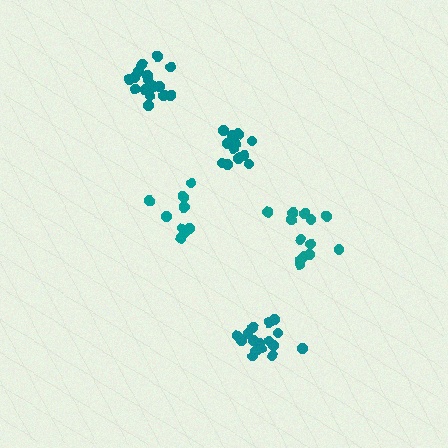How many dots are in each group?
Group 1: 10 dots, Group 2: 16 dots, Group 3: 16 dots, Group 4: 13 dots, Group 5: 12 dots (67 total).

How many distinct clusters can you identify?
There are 5 distinct clusters.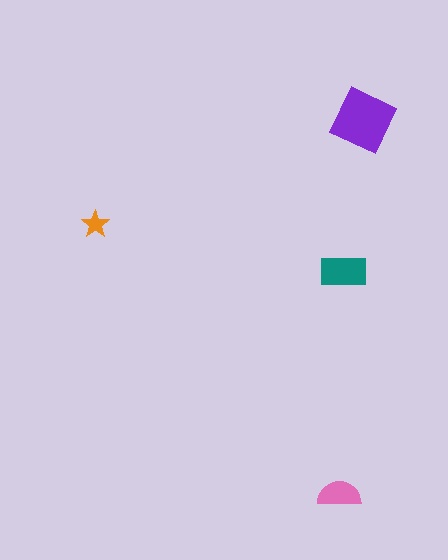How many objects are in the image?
There are 4 objects in the image.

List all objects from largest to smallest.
The purple diamond, the teal rectangle, the pink semicircle, the orange star.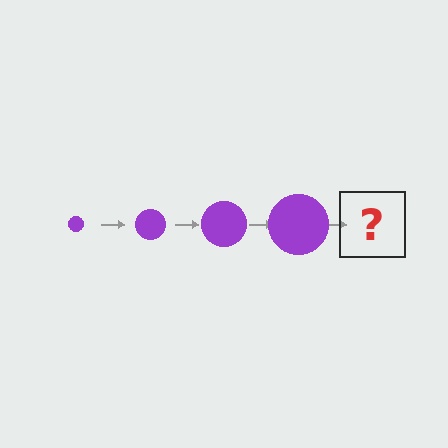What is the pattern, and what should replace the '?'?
The pattern is that the circle gets progressively larger each step. The '?' should be a purple circle, larger than the previous one.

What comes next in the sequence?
The next element should be a purple circle, larger than the previous one.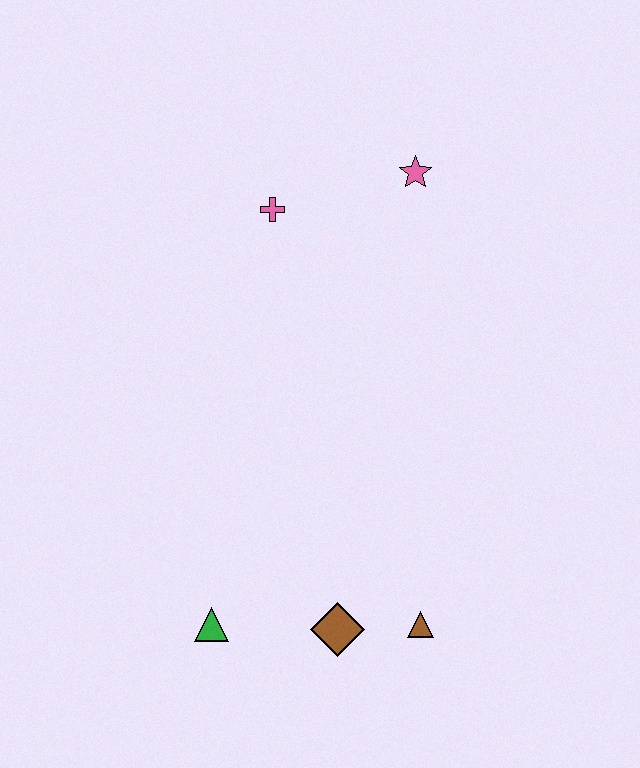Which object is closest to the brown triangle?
The brown diamond is closest to the brown triangle.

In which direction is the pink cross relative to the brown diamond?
The pink cross is above the brown diamond.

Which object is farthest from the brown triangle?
The pink star is farthest from the brown triangle.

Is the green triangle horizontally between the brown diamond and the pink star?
No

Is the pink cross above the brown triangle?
Yes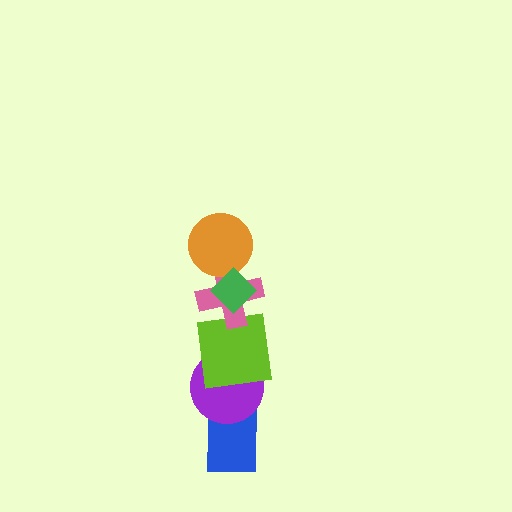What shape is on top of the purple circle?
The lime square is on top of the purple circle.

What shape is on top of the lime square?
The pink cross is on top of the lime square.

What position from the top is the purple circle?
The purple circle is 5th from the top.